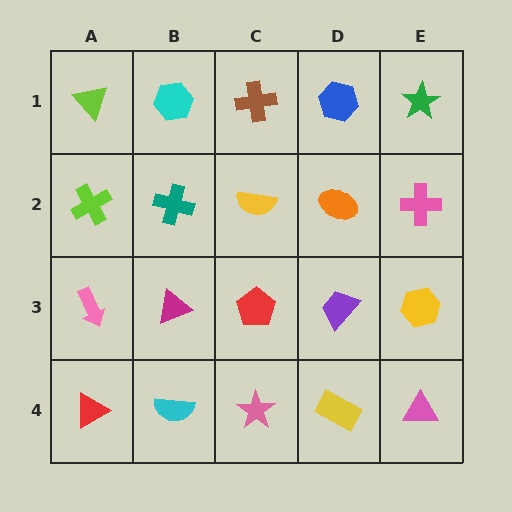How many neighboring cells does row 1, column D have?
3.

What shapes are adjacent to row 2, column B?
A cyan hexagon (row 1, column B), a magenta triangle (row 3, column B), a lime cross (row 2, column A), a yellow semicircle (row 2, column C).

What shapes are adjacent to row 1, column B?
A teal cross (row 2, column B), a lime triangle (row 1, column A), a brown cross (row 1, column C).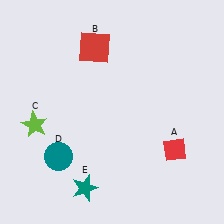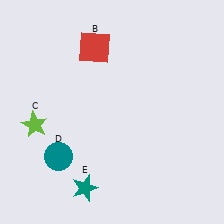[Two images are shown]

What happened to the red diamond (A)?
The red diamond (A) was removed in Image 2. It was in the bottom-right area of Image 1.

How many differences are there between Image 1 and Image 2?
There is 1 difference between the two images.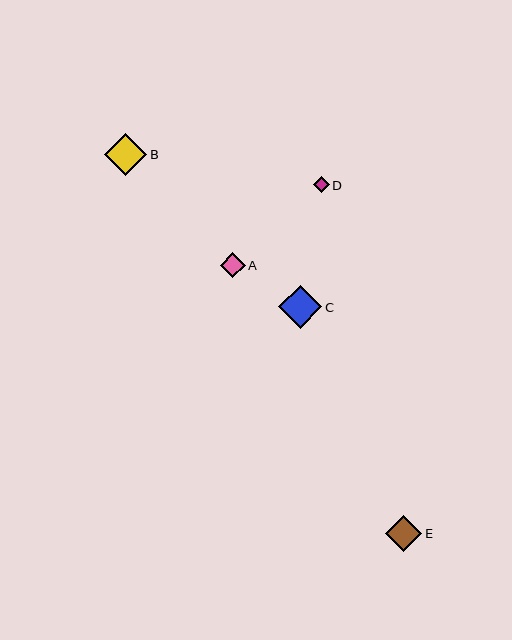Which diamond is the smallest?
Diamond D is the smallest with a size of approximately 16 pixels.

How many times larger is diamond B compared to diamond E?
Diamond B is approximately 1.2 times the size of diamond E.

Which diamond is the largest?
Diamond C is the largest with a size of approximately 43 pixels.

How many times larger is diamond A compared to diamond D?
Diamond A is approximately 1.6 times the size of diamond D.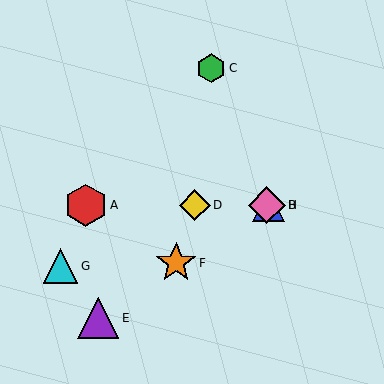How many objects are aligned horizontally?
4 objects (A, B, D, H) are aligned horizontally.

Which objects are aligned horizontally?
Objects A, B, D, H are aligned horizontally.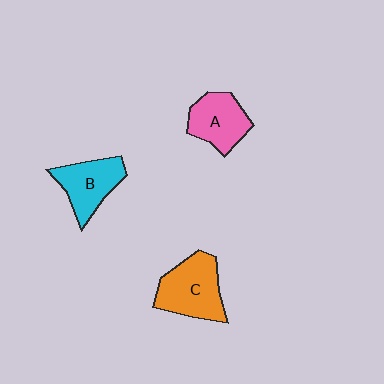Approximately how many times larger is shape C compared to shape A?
Approximately 1.3 times.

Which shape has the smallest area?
Shape A (pink).